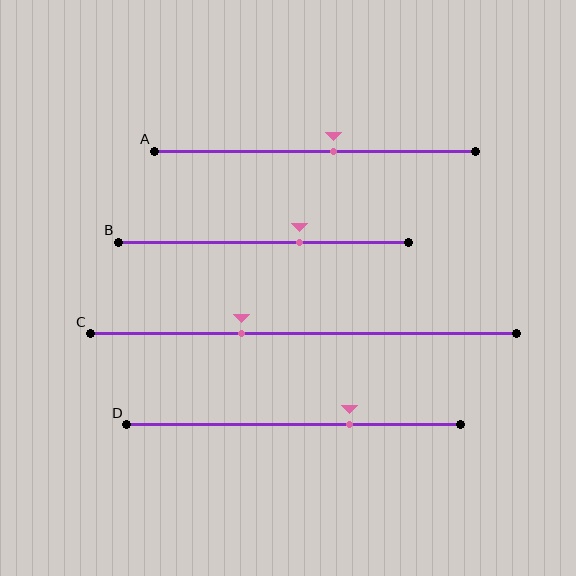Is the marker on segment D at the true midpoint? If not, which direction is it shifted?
No, the marker on segment D is shifted to the right by about 17% of the segment length.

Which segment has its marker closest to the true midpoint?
Segment A has its marker closest to the true midpoint.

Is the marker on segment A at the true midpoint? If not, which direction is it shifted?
No, the marker on segment A is shifted to the right by about 6% of the segment length.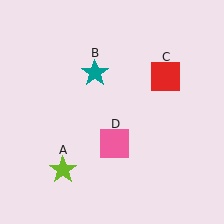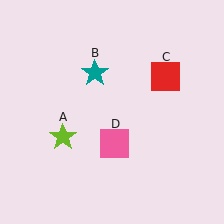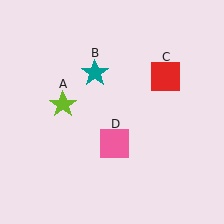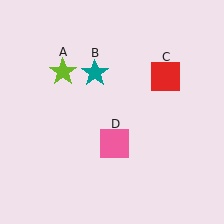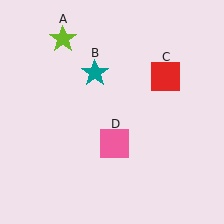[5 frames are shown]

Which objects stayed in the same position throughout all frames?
Teal star (object B) and red square (object C) and pink square (object D) remained stationary.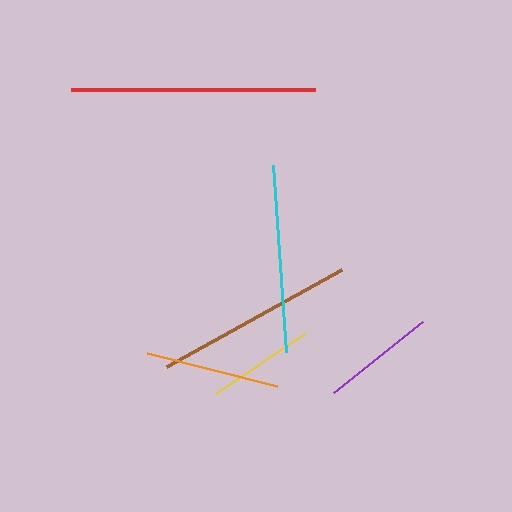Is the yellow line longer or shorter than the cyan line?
The cyan line is longer than the yellow line.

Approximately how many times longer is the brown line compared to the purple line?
The brown line is approximately 1.7 times the length of the purple line.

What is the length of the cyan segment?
The cyan segment is approximately 188 pixels long.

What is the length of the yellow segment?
The yellow segment is approximately 107 pixels long.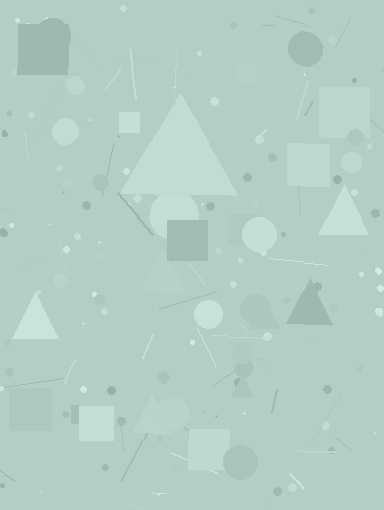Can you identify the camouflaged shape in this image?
The camouflaged shape is a triangle.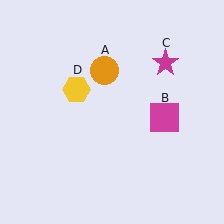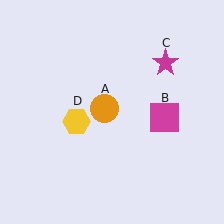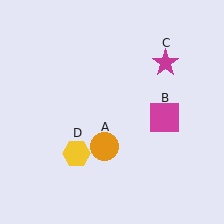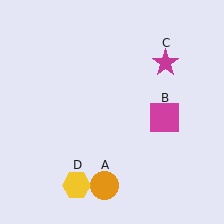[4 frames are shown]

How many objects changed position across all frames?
2 objects changed position: orange circle (object A), yellow hexagon (object D).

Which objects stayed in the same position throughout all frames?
Magenta square (object B) and magenta star (object C) remained stationary.